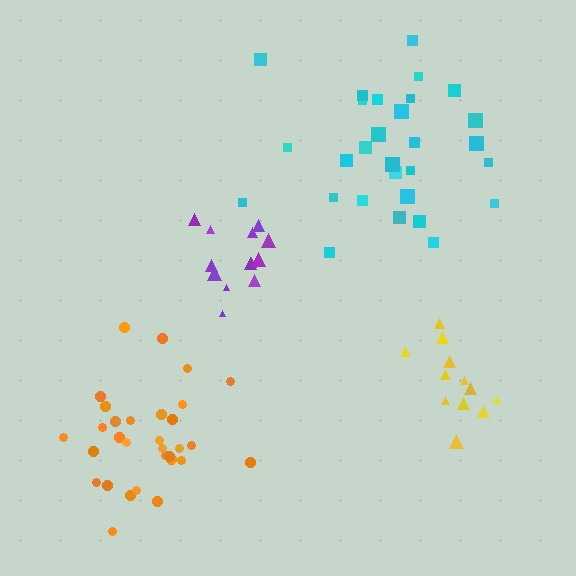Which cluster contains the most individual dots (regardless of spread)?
Orange (31).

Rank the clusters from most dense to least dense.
purple, orange, cyan, yellow.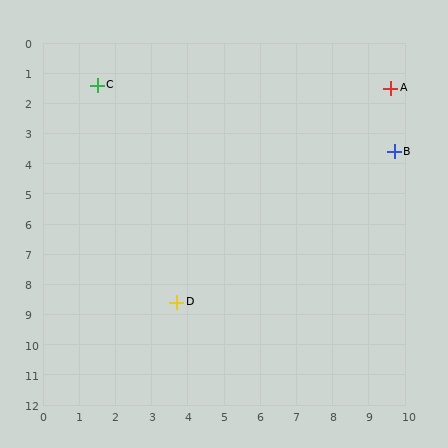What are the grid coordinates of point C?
Point C is at approximately (1.5, 1.4).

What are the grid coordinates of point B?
Point B is at approximately (9.7, 3.6).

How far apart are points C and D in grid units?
Points C and D are about 7.5 grid units apart.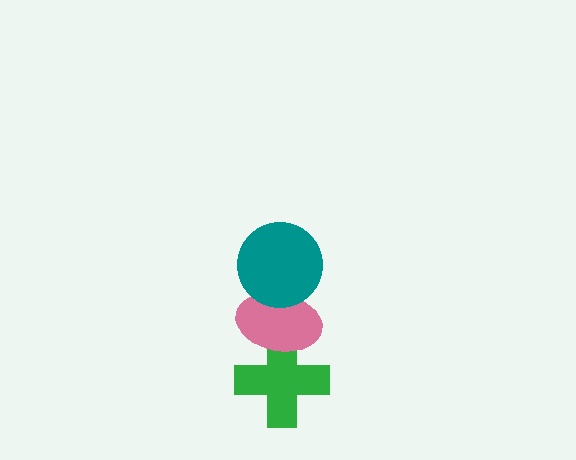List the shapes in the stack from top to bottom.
From top to bottom: the teal circle, the pink ellipse, the green cross.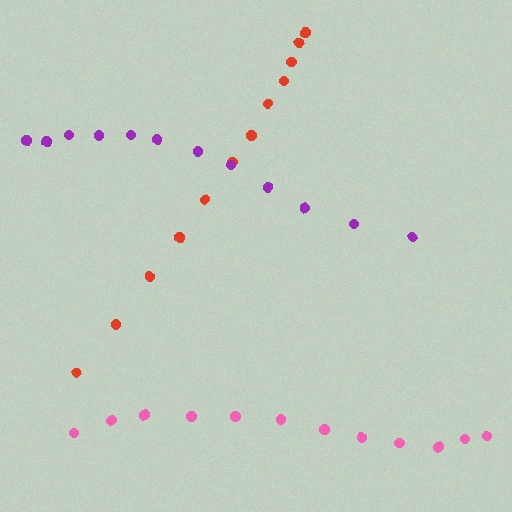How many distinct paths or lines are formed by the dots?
There are 3 distinct paths.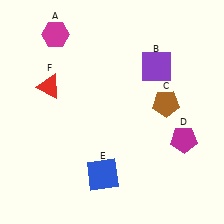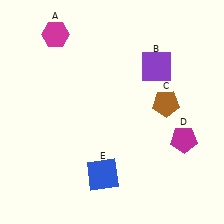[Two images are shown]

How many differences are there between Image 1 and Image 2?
There is 1 difference between the two images.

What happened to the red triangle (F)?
The red triangle (F) was removed in Image 2. It was in the top-left area of Image 1.